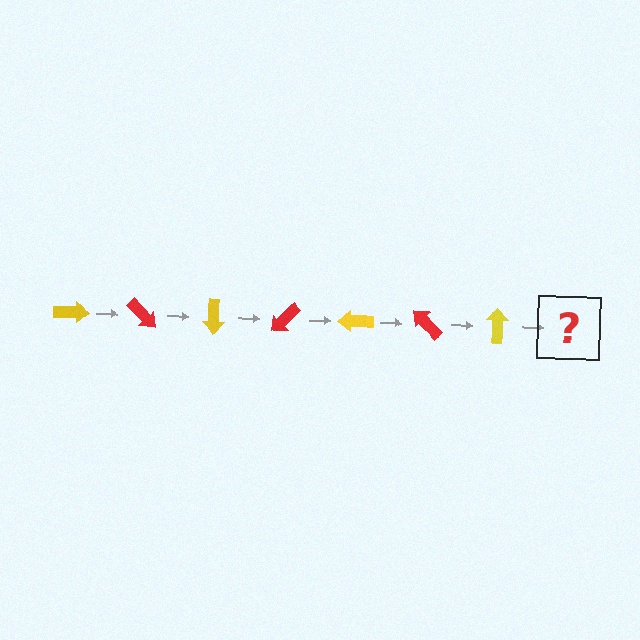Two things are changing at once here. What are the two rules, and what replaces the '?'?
The two rules are that it rotates 45 degrees each step and the color cycles through yellow and red. The '?' should be a red arrow, rotated 315 degrees from the start.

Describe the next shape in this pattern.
It should be a red arrow, rotated 315 degrees from the start.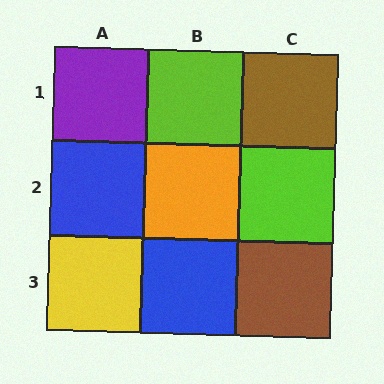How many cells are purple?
1 cell is purple.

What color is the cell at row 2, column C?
Lime.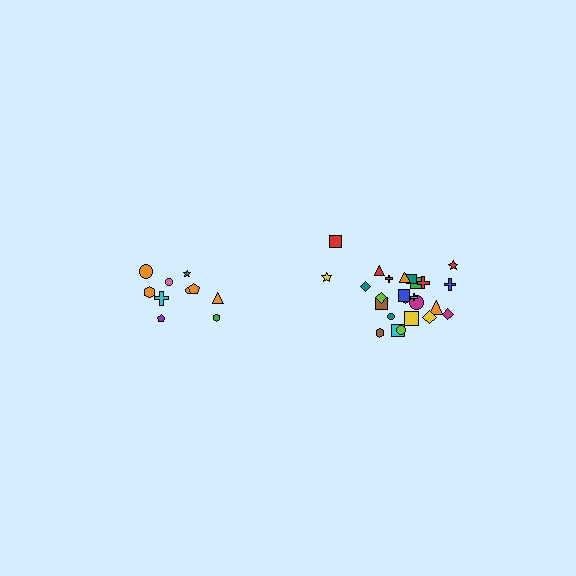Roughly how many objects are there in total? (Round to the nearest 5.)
Roughly 35 objects in total.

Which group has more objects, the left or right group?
The right group.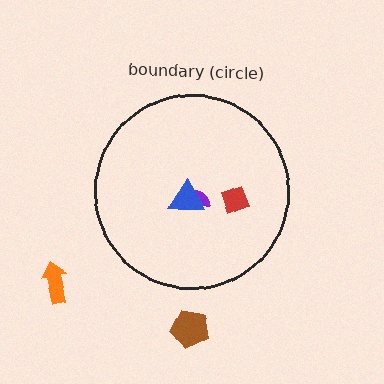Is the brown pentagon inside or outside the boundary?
Outside.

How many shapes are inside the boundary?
3 inside, 2 outside.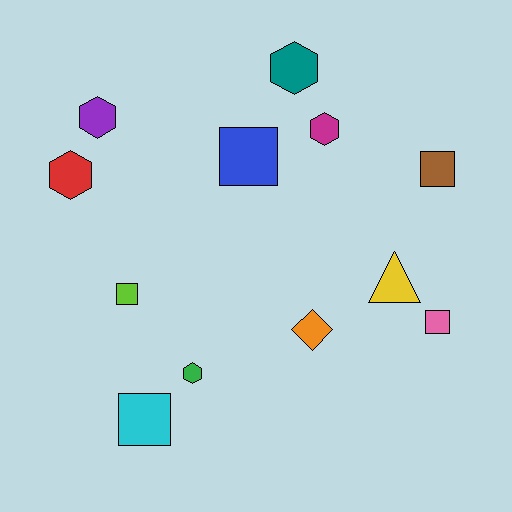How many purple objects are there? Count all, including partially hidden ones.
There is 1 purple object.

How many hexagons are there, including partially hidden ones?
There are 5 hexagons.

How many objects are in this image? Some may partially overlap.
There are 12 objects.